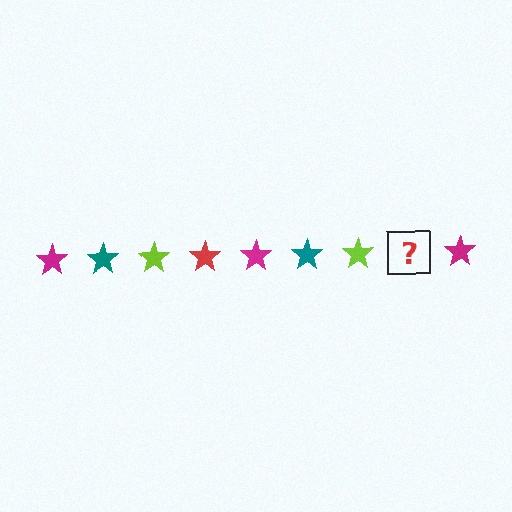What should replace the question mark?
The question mark should be replaced with a red star.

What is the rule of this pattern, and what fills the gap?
The rule is that the pattern cycles through magenta, teal, lime, red stars. The gap should be filled with a red star.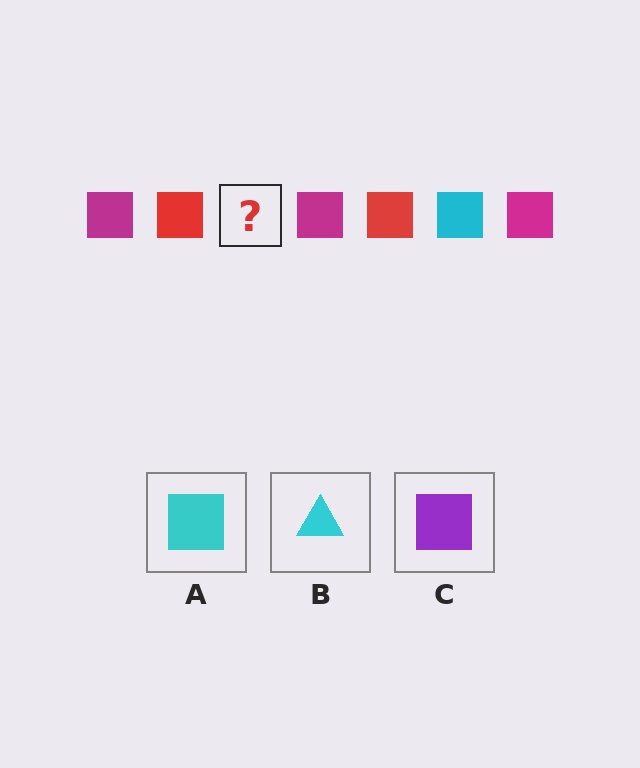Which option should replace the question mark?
Option A.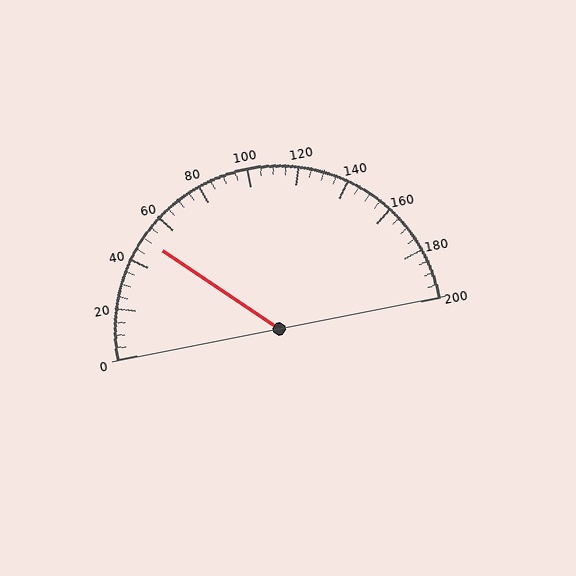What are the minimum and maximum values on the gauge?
The gauge ranges from 0 to 200.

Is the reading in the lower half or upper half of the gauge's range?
The reading is in the lower half of the range (0 to 200).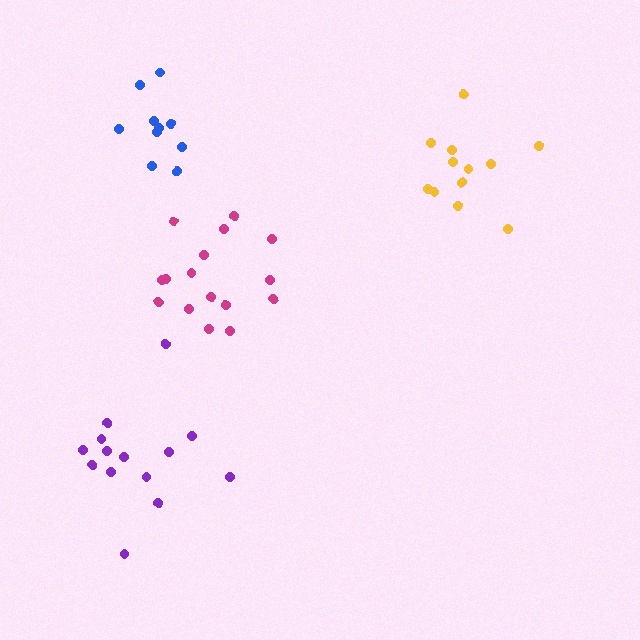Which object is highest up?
The blue cluster is topmost.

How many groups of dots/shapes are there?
There are 4 groups.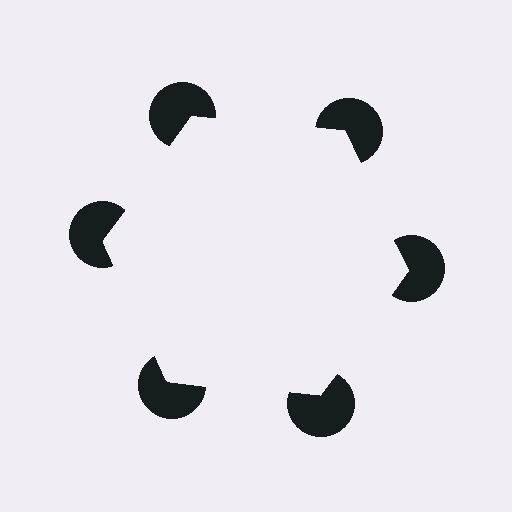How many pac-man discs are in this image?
There are 6 — one at each vertex of the illusory hexagon.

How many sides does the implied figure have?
6 sides.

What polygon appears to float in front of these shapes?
An illusory hexagon — its edges are inferred from the aligned wedge cuts in the pac-man discs, not physically drawn.